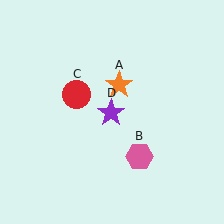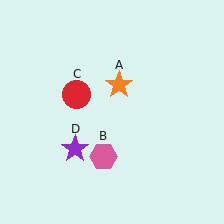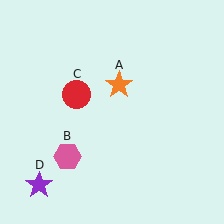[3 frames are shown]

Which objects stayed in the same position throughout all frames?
Orange star (object A) and red circle (object C) remained stationary.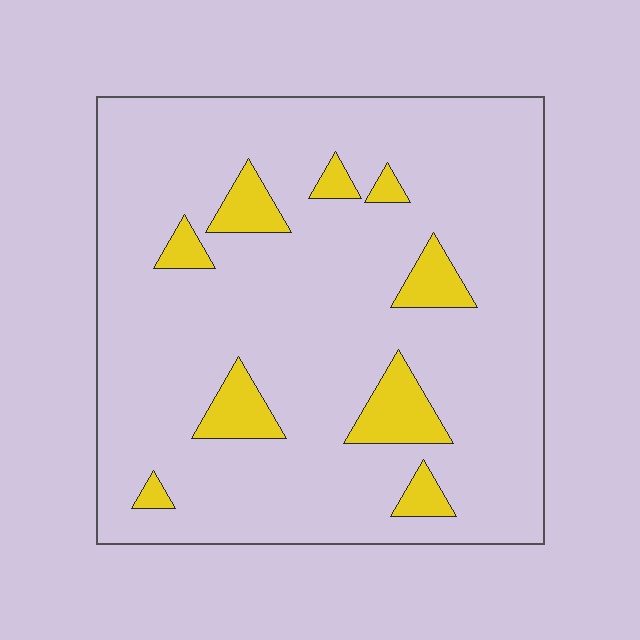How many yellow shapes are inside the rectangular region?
9.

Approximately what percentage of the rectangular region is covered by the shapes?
Approximately 10%.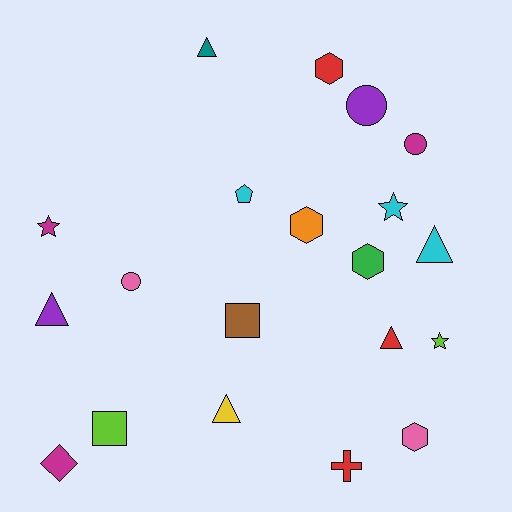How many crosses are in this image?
There is 1 cross.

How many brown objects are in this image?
There is 1 brown object.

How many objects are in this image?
There are 20 objects.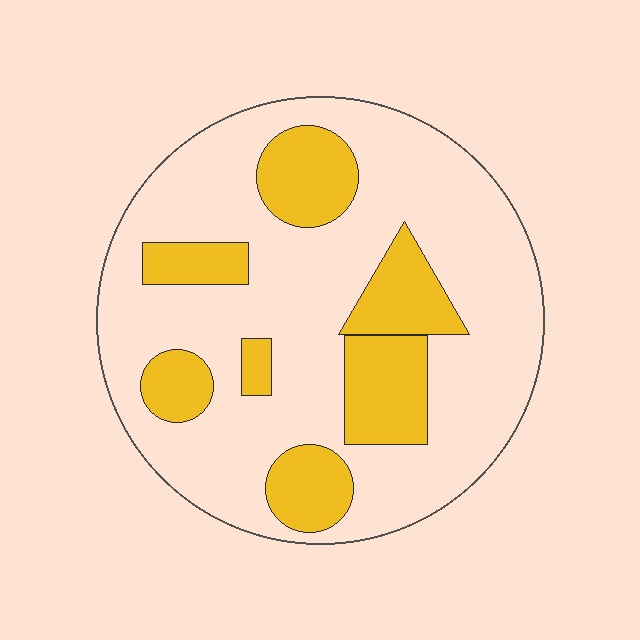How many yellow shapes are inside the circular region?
7.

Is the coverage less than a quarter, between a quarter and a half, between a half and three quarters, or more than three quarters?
Between a quarter and a half.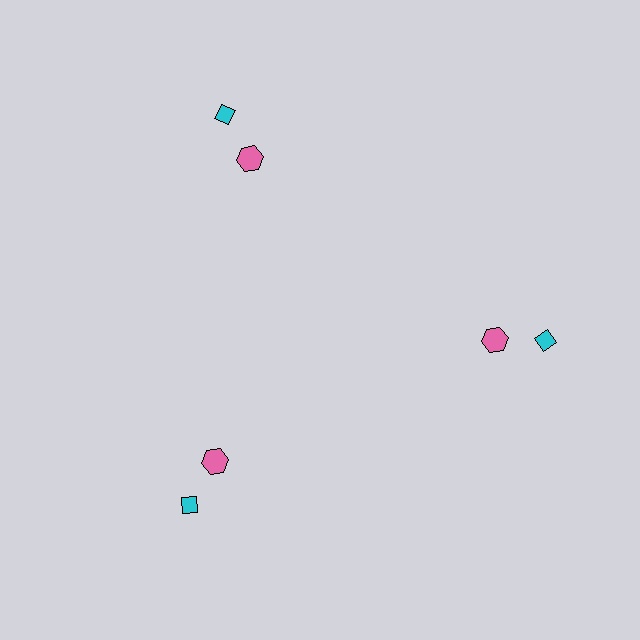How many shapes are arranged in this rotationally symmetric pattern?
There are 6 shapes, arranged in 3 groups of 2.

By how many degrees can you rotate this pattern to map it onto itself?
The pattern maps onto itself every 120 degrees of rotation.